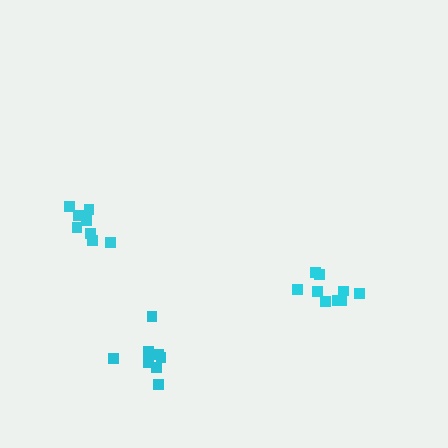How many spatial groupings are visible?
There are 3 spatial groupings.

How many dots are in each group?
Group 1: 9 dots, Group 2: 8 dots, Group 3: 8 dots (25 total).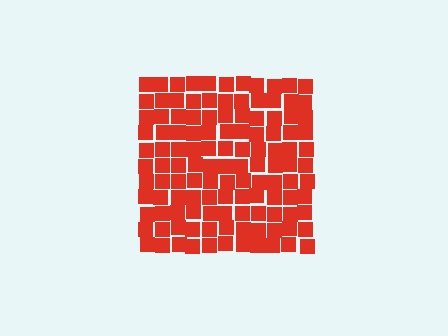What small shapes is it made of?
It is made of small squares.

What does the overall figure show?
The overall figure shows a square.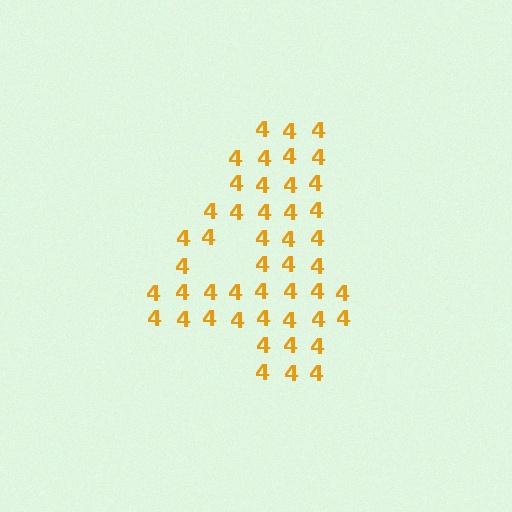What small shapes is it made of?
It is made of small digit 4's.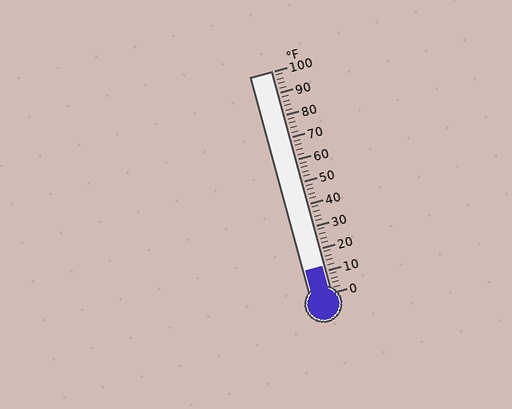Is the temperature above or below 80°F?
The temperature is below 80°F.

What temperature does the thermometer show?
The thermometer shows approximately 12°F.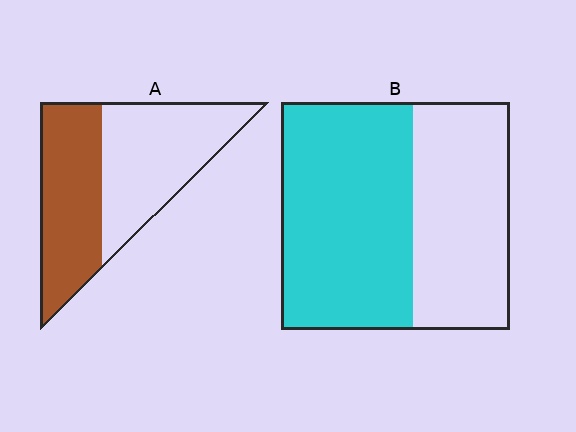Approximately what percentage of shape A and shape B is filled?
A is approximately 45% and B is approximately 60%.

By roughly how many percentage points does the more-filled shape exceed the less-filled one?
By roughly 10 percentage points (B over A).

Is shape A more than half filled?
Roughly half.